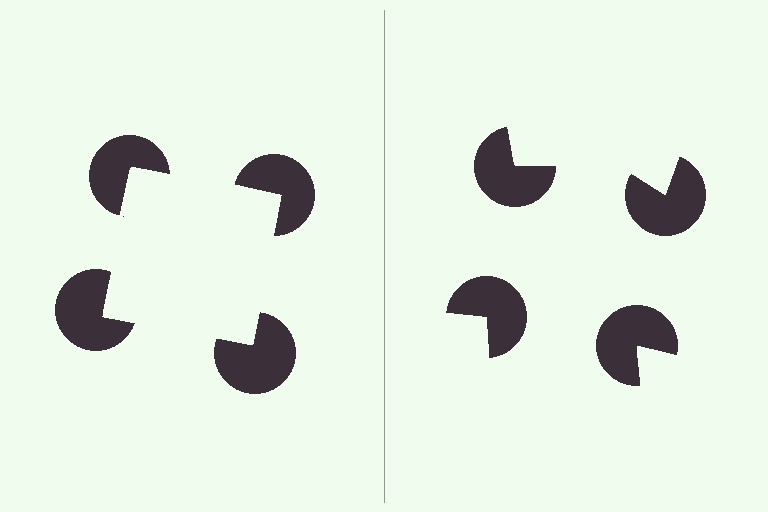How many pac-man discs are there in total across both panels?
8 — 4 on each side.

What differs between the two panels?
The pac-man discs are positioned identically on both sides; only the wedge orientations differ. On the left they align to a square; on the right they are misaligned.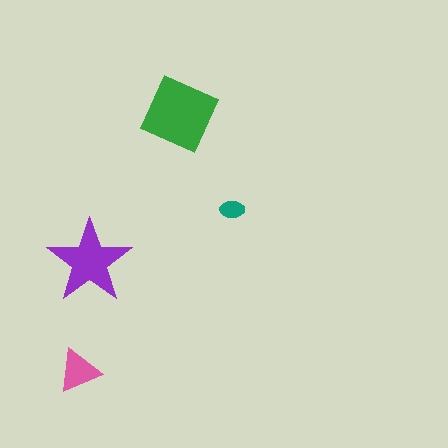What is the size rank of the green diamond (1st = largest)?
1st.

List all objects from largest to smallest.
The green diamond, the purple star, the pink triangle, the teal ellipse.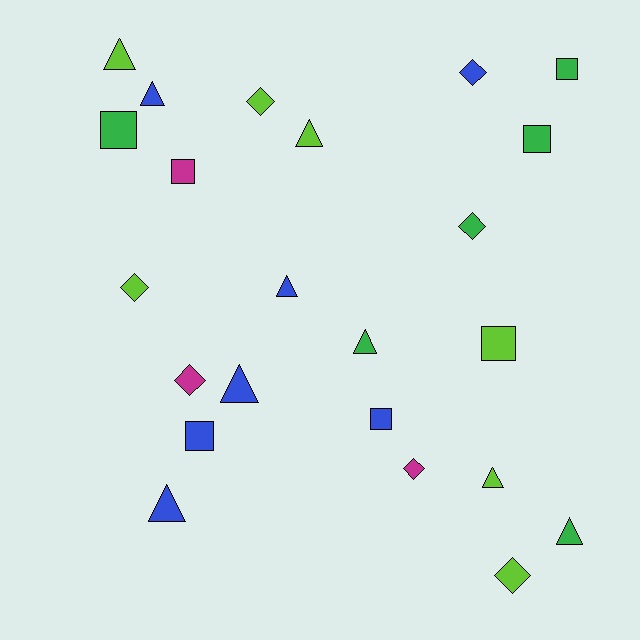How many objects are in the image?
There are 23 objects.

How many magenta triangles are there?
There are no magenta triangles.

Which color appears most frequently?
Blue, with 7 objects.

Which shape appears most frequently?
Triangle, with 9 objects.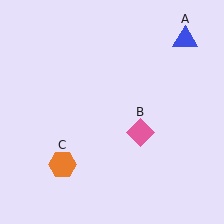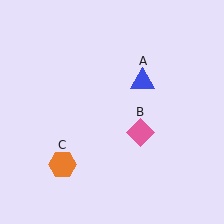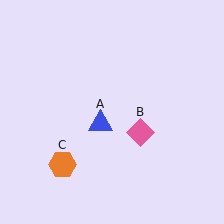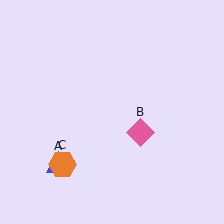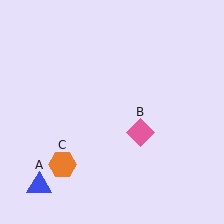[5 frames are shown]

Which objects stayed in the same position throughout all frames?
Pink diamond (object B) and orange hexagon (object C) remained stationary.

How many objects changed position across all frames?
1 object changed position: blue triangle (object A).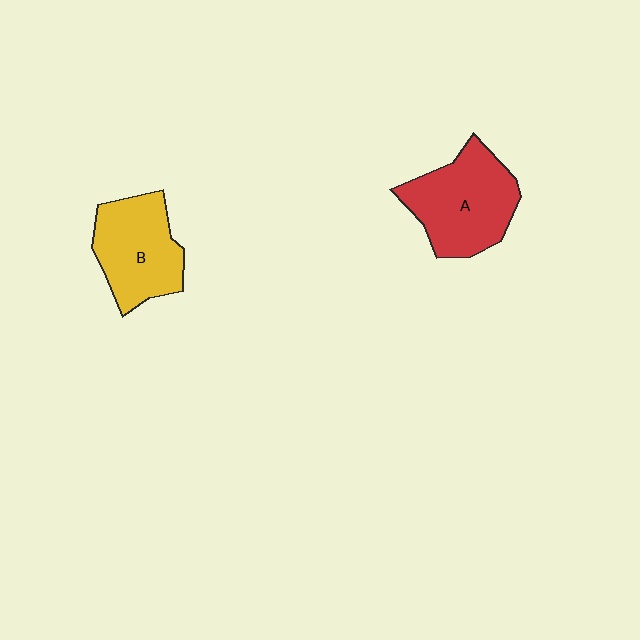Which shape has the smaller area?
Shape B (yellow).